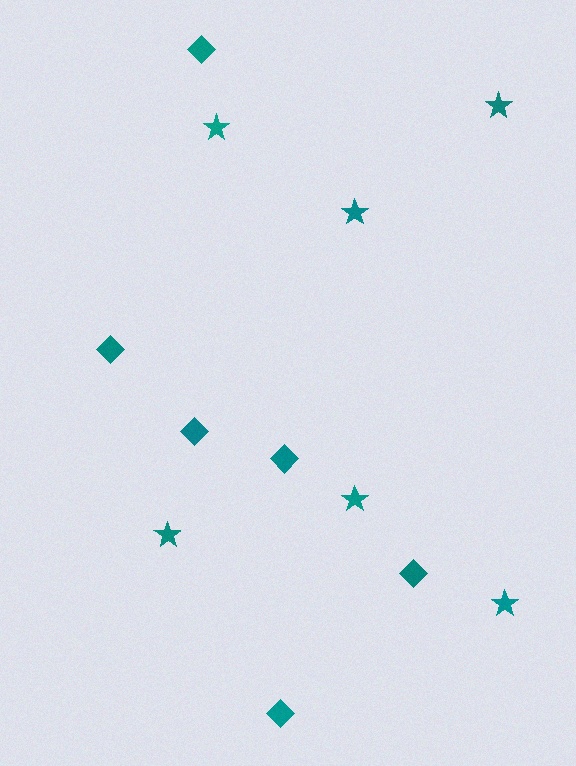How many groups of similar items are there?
There are 2 groups: one group of stars (6) and one group of diamonds (6).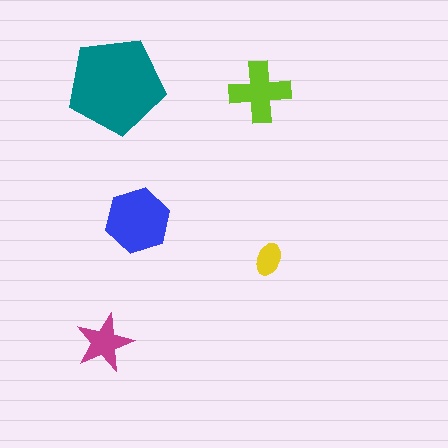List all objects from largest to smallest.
The teal pentagon, the blue hexagon, the lime cross, the magenta star, the yellow ellipse.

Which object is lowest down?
The magenta star is bottommost.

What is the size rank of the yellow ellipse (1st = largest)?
5th.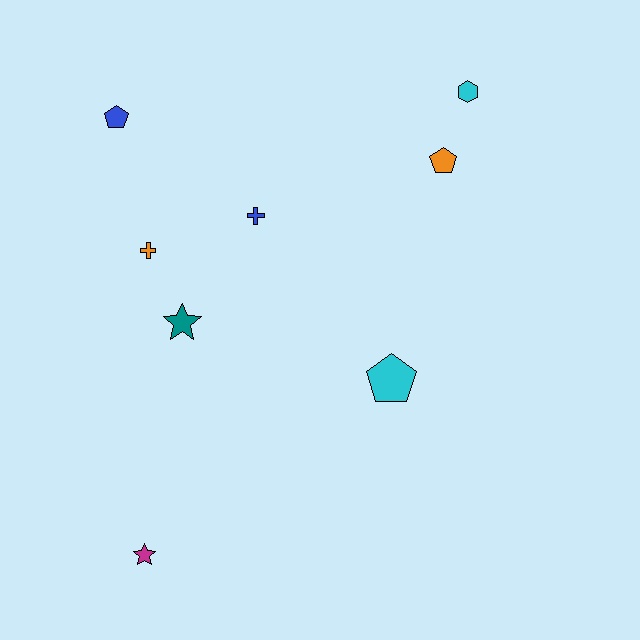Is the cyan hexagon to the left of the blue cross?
No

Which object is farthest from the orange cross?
The cyan hexagon is farthest from the orange cross.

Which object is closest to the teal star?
The orange cross is closest to the teal star.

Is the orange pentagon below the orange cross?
No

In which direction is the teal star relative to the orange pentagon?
The teal star is to the left of the orange pentagon.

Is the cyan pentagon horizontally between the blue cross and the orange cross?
No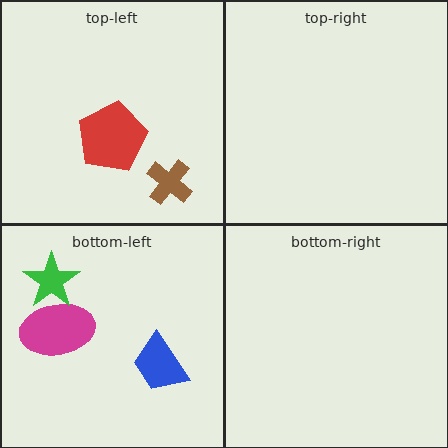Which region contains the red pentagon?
The top-left region.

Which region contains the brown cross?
The top-left region.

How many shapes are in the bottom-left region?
3.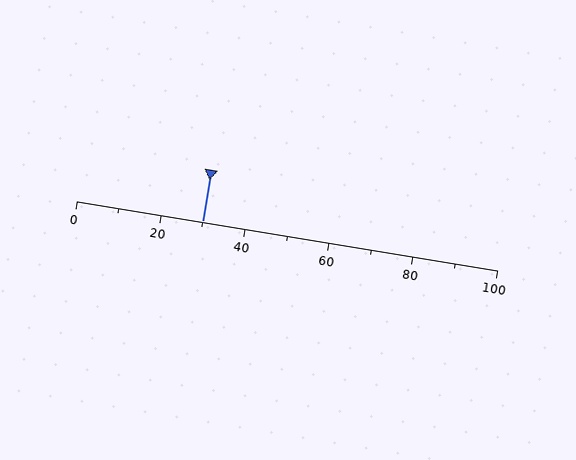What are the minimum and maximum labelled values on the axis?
The axis runs from 0 to 100.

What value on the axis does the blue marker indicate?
The marker indicates approximately 30.